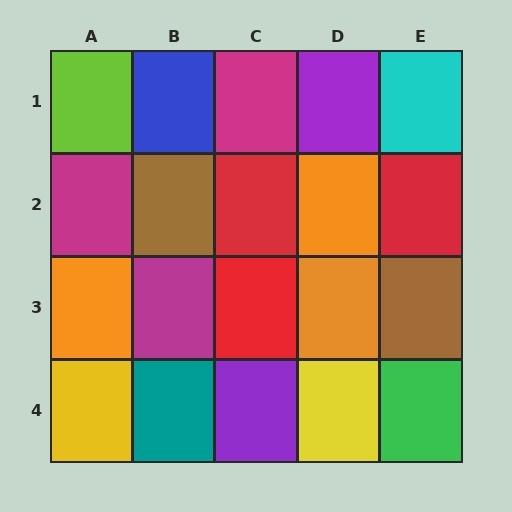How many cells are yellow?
2 cells are yellow.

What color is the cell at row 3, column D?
Orange.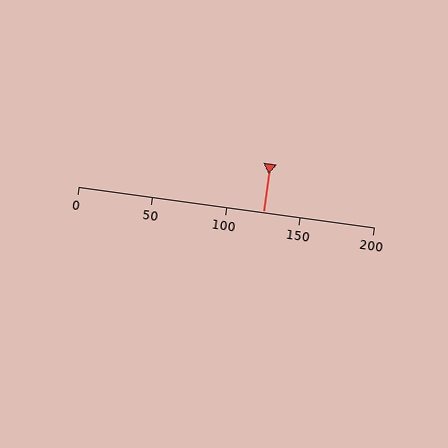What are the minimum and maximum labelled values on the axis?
The axis runs from 0 to 200.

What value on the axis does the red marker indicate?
The marker indicates approximately 125.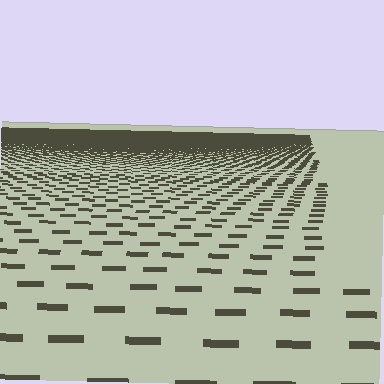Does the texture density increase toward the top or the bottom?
Density increases toward the top.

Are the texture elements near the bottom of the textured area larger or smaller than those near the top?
Larger. Near the bottom, elements are closer to the viewer and appear at a bigger on-screen size.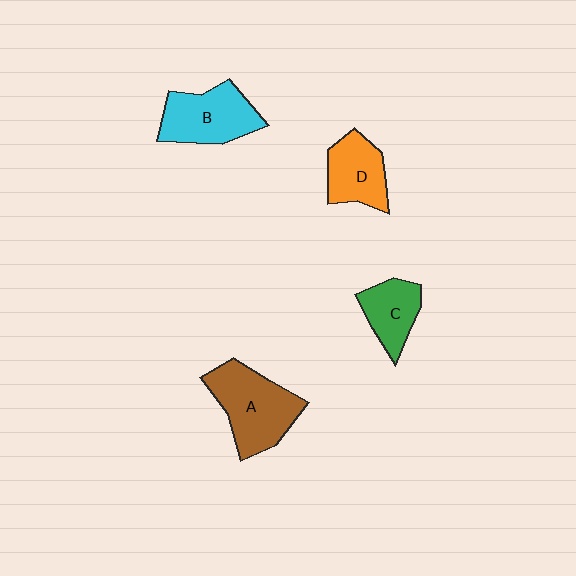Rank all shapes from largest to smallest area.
From largest to smallest: A (brown), B (cyan), D (orange), C (green).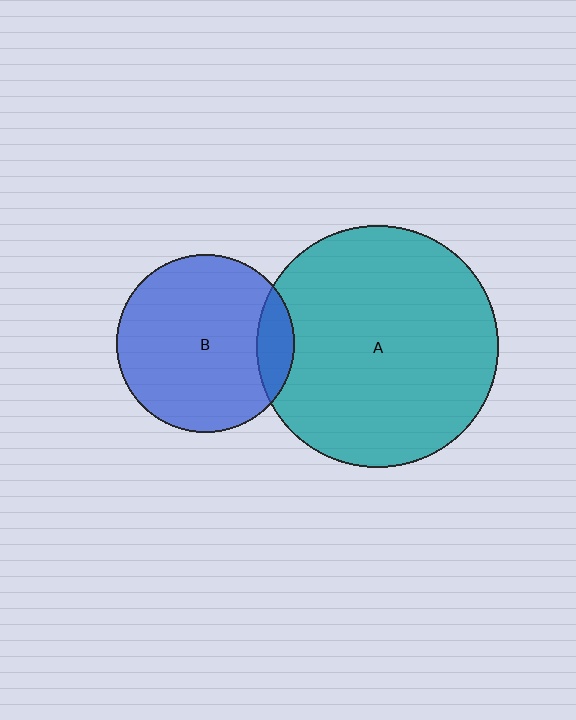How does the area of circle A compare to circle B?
Approximately 1.8 times.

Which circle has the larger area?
Circle A (teal).